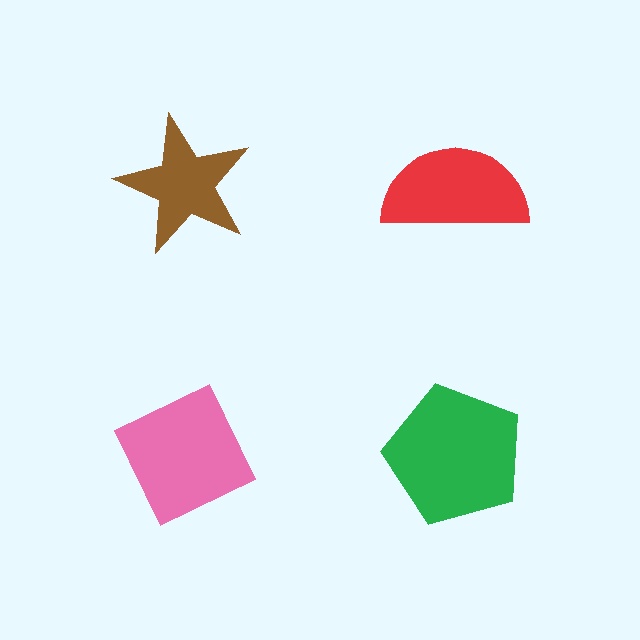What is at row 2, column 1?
A pink diamond.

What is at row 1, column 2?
A red semicircle.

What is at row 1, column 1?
A brown star.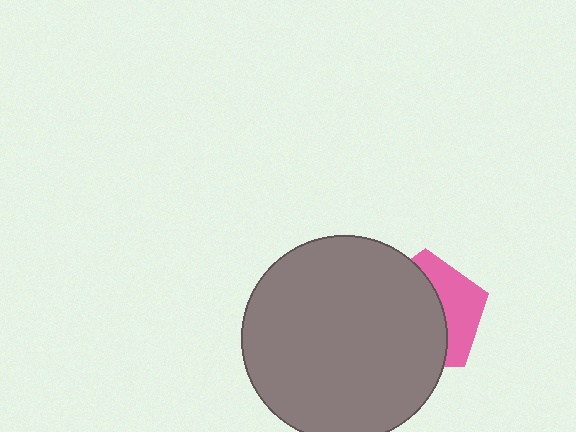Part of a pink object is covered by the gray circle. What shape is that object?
It is a pentagon.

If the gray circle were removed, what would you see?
You would see the complete pink pentagon.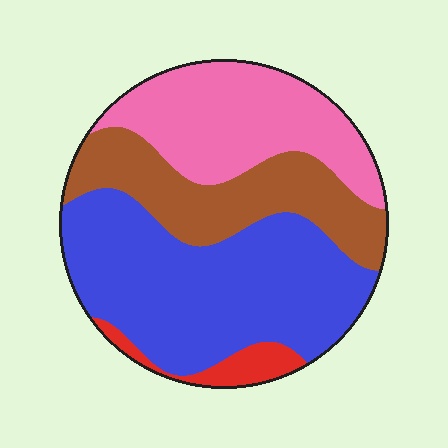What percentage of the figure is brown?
Brown covers 23% of the figure.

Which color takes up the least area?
Red, at roughly 5%.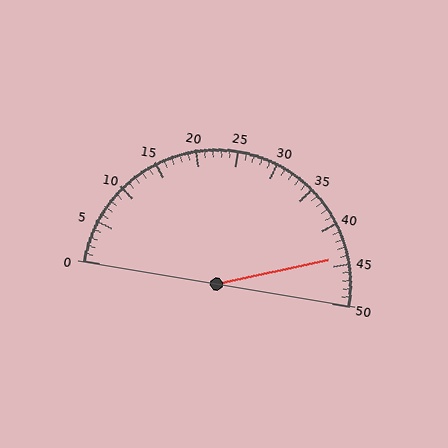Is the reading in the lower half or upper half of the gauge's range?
The reading is in the upper half of the range (0 to 50).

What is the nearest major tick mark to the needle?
The nearest major tick mark is 45.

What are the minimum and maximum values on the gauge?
The gauge ranges from 0 to 50.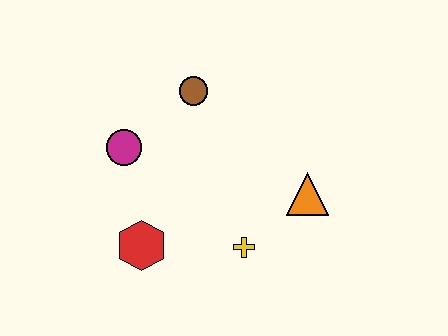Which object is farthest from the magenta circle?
The orange triangle is farthest from the magenta circle.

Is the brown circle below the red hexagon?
No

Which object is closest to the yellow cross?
The orange triangle is closest to the yellow cross.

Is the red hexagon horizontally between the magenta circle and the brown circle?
Yes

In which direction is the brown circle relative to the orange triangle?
The brown circle is to the left of the orange triangle.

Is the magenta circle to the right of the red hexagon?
No